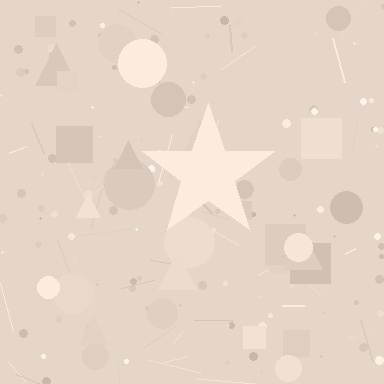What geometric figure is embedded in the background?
A star is embedded in the background.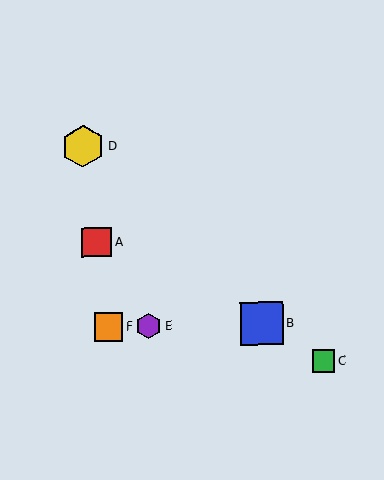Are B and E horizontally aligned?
Yes, both are at y≈323.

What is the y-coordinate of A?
Object A is at y≈242.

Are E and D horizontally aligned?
No, E is at y≈326 and D is at y≈146.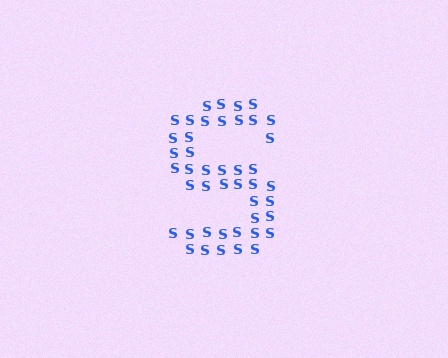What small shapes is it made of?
It is made of small letter S's.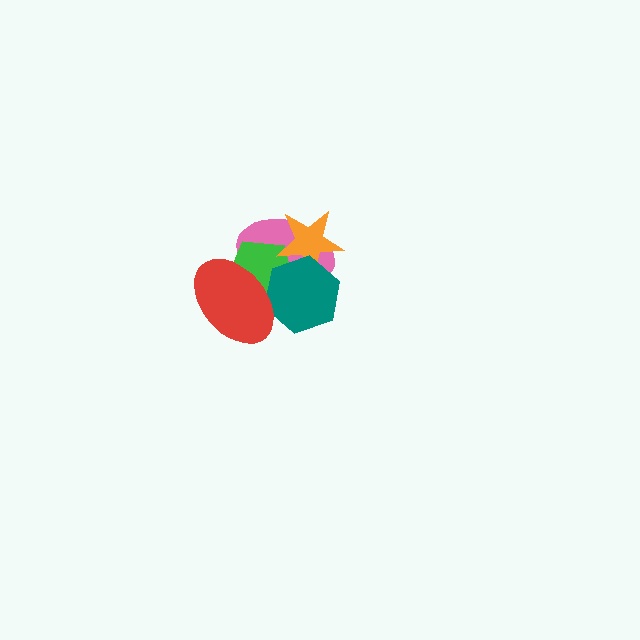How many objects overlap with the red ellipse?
3 objects overlap with the red ellipse.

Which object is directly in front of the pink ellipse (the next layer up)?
The green pentagon is directly in front of the pink ellipse.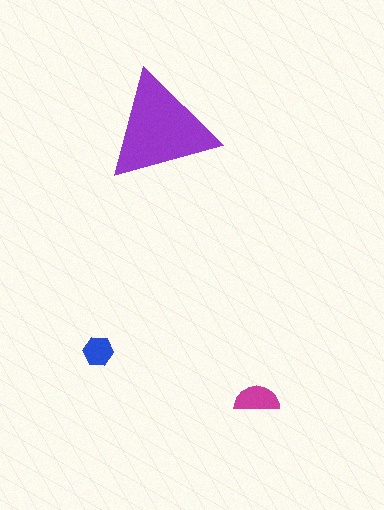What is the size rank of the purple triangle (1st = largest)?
1st.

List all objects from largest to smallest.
The purple triangle, the magenta semicircle, the blue hexagon.